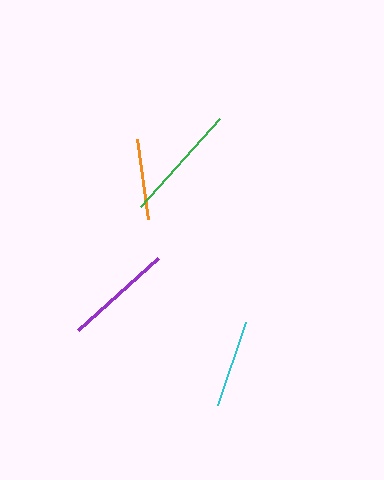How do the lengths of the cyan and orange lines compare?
The cyan and orange lines are approximately the same length.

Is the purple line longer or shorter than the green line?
The green line is longer than the purple line.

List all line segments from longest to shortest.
From longest to shortest: green, purple, cyan, orange.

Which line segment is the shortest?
The orange line is the shortest at approximately 81 pixels.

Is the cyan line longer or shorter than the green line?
The green line is longer than the cyan line.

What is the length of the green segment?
The green segment is approximately 119 pixels long.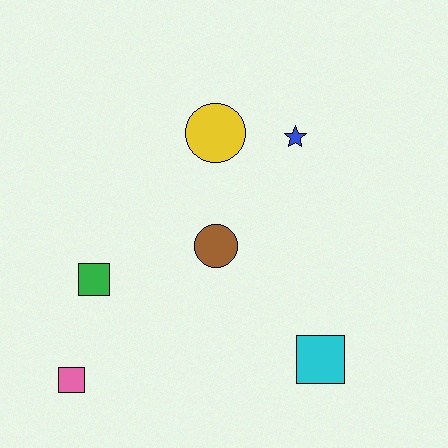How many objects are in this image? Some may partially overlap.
There are 6 objects.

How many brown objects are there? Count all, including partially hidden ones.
There is 1 brown object.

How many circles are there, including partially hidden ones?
There are 2 circles.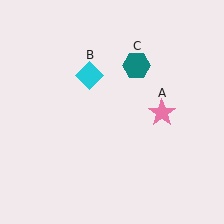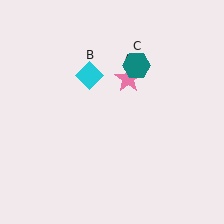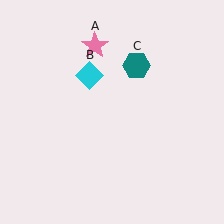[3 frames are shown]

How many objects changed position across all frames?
1 object changed position: pink star (object A).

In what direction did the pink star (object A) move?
The pink star (object A) moved up and to the left.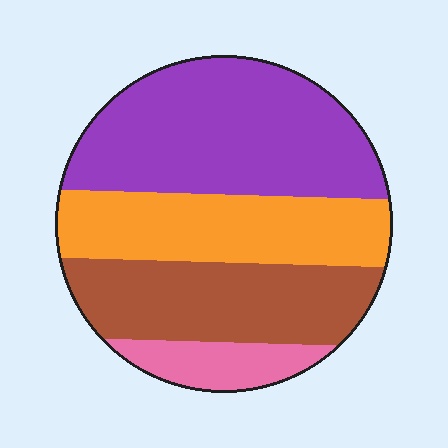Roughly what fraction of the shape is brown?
Brown covers 26% of the shape.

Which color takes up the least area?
Pink, at roughly 10%.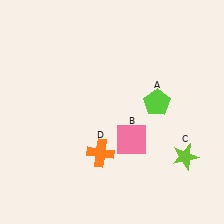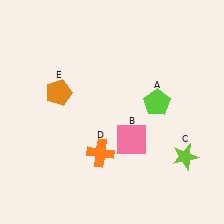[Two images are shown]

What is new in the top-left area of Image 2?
An orange pentagon (E) was added in the top-left area of Image 2.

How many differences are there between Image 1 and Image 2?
There is 1 difference between the two images.